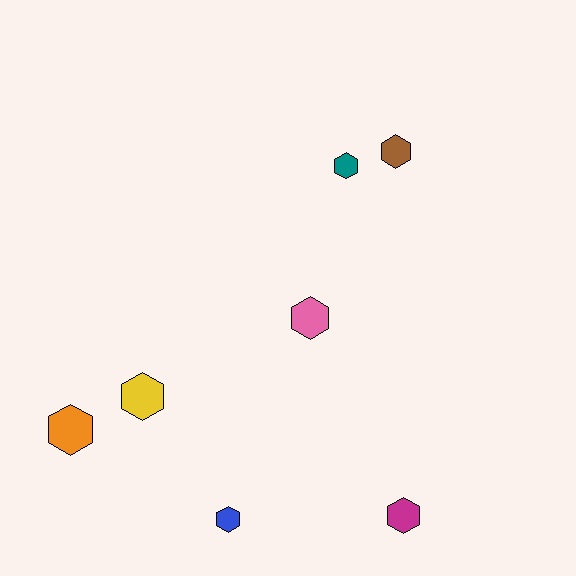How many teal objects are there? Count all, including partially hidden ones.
There is 1 teal object.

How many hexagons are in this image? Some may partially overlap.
There are 7 hexagons.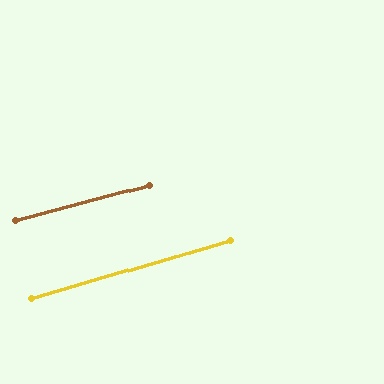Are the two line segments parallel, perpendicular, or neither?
Parallel — their directions differ by only 1.3°.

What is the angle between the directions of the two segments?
Approximately 1 degree.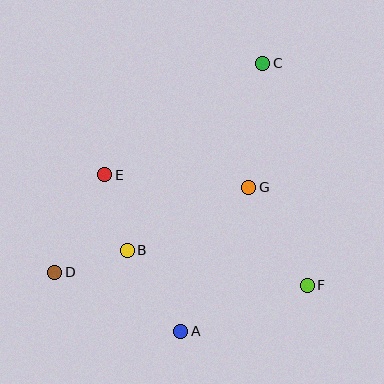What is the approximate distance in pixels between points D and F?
The distance between D and F is approximately 253 pixels.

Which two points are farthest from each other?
Points C and D are farthest from each other.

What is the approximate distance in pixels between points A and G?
The distance between A and G is approximately 159 pixels.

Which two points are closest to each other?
Points B and D are closest to each other.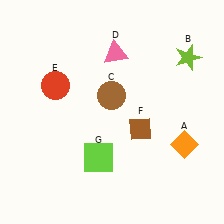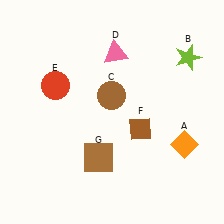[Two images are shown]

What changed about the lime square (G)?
In Image 1, G is lime. In Image 2, it changed to brown.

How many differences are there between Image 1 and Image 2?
There is 1 difference between the two images.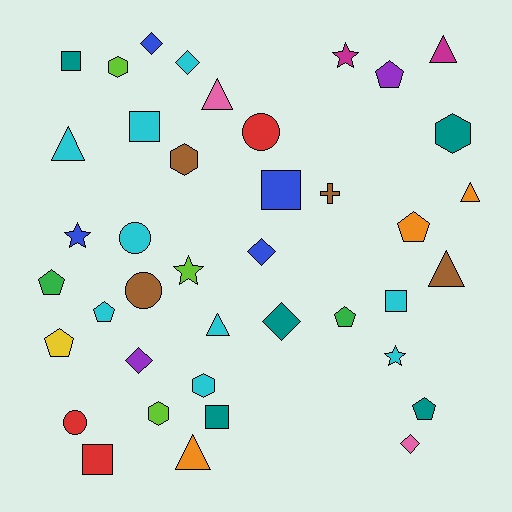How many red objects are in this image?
There are 3 red objects.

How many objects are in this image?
There are 40 objects.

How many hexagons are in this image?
There are 5 hexagons.